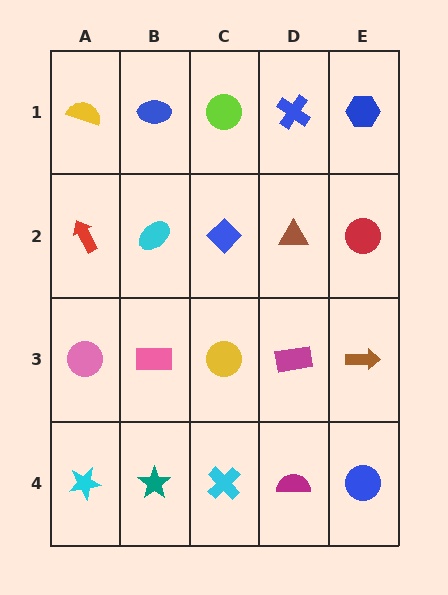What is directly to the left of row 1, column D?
A lime circle.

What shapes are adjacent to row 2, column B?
A blue ellipse (row 1, column B), a pink rectangle (row 3, column B), a red arrow (row 2, column A), a blue diamond (row 2, column C).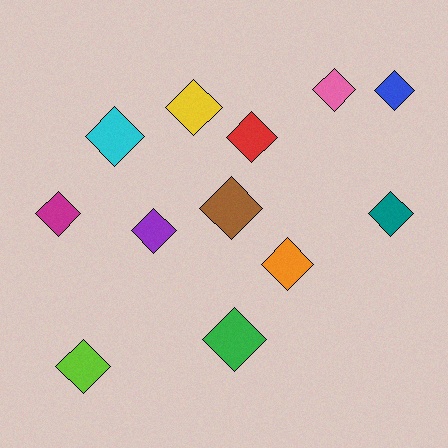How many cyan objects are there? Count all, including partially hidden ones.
There is 1 cyan object.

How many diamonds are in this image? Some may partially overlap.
There are 12 diamonds.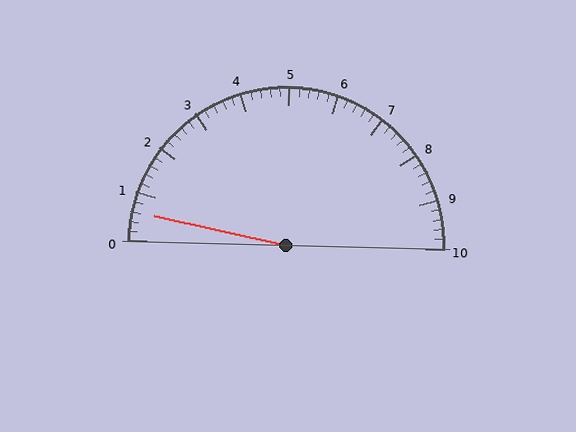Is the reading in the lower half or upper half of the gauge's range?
The reading is in the lower half of the range (0 to 10).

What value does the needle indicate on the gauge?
The needle indicates approximately 0.6.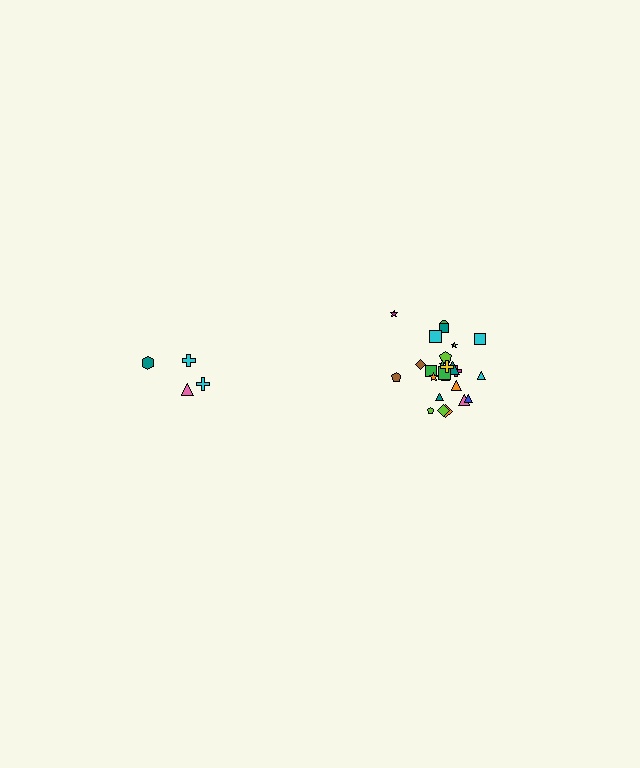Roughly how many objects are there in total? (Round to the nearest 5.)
Roughly 30 objects in total.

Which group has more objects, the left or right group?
The right group.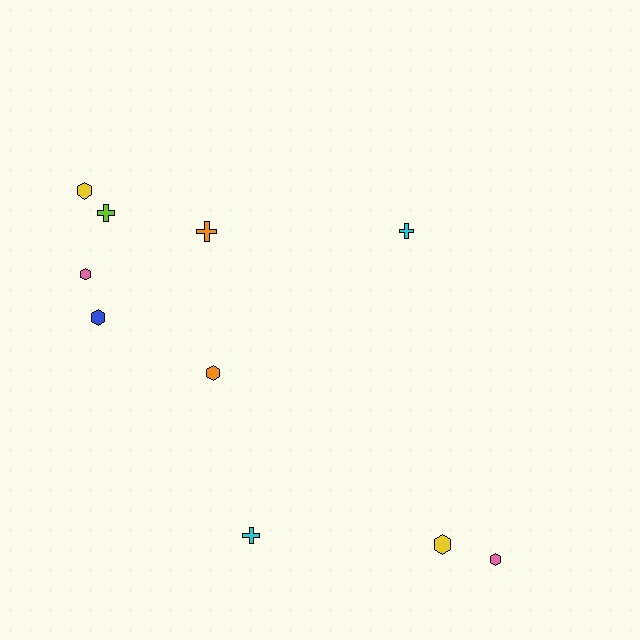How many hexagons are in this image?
There are 6 hexagons.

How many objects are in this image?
There are 10 objects.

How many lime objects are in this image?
There is 1 lime object.